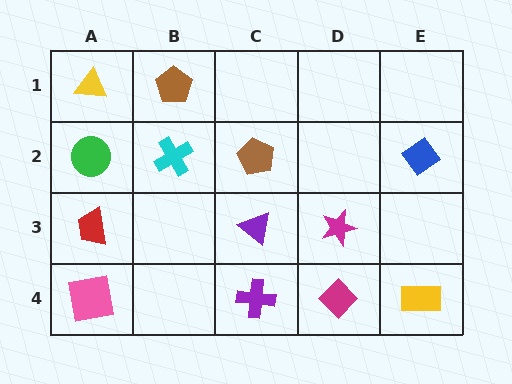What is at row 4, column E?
A yellow rectangle.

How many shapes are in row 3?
3 shapes.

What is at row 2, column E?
A blue diamond.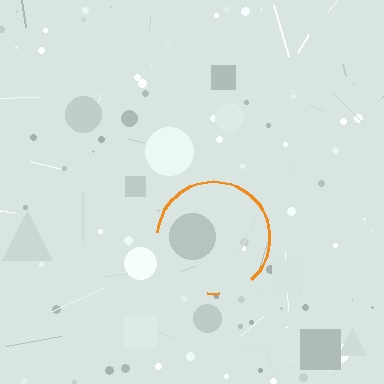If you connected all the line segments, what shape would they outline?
They would outline a circle.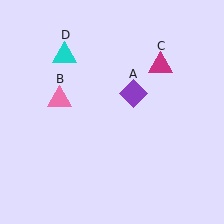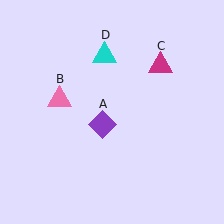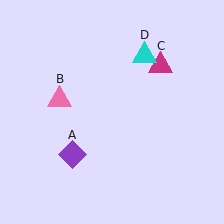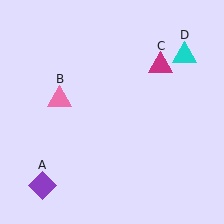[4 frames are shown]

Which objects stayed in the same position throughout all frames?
Pink triangle (object B) and magenta triangle (object C) remained stationary.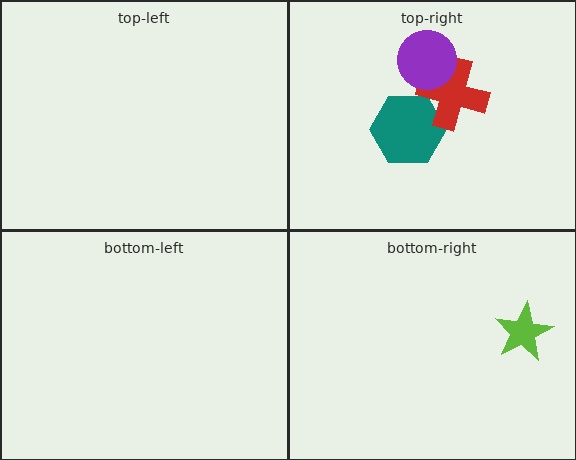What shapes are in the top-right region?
The teal hexagon, the red cross, the purple circle.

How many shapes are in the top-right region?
3.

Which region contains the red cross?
The top-right region.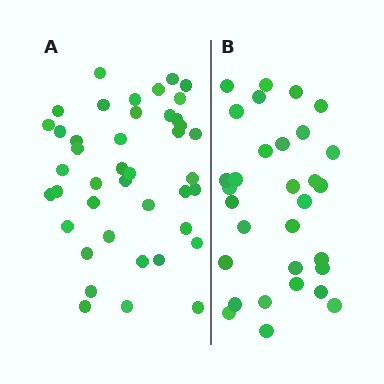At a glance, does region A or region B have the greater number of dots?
Region A (the left region) has more dots.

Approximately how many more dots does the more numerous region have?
Region A has roughly 12 or so more dots than region B.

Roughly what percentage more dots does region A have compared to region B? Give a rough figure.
About 35% more.